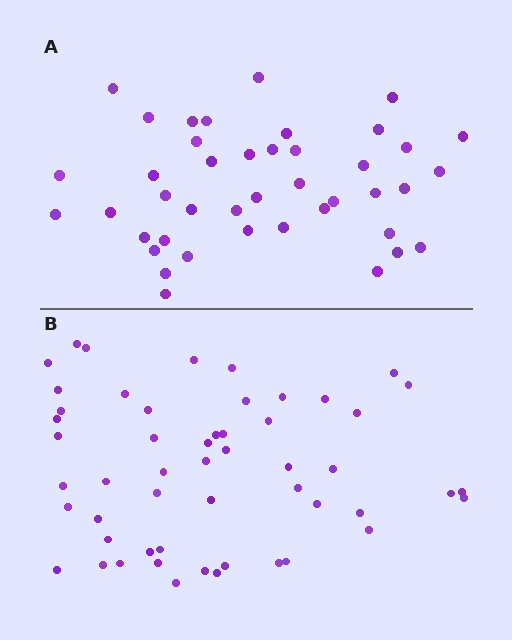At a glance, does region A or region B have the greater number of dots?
Region B (the bottom region) has more dots.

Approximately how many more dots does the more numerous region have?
Region B has roughly 12 or so more dots than region A.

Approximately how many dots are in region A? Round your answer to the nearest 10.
About 40 dots. (The exact count is 42, which rounds to 40.)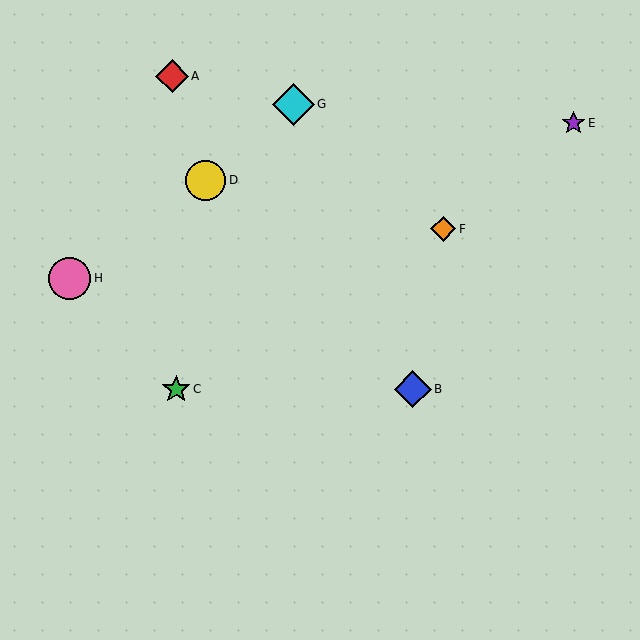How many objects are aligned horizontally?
2 objects (B, C) are aligned horizontally.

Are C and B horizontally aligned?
Yes, both are at y≈389.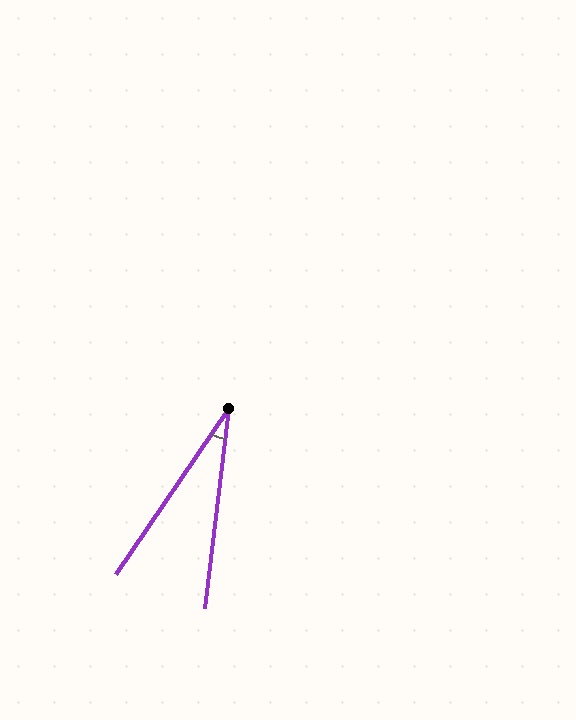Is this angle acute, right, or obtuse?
It is acute.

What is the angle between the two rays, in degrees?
Approximately 28 degrees.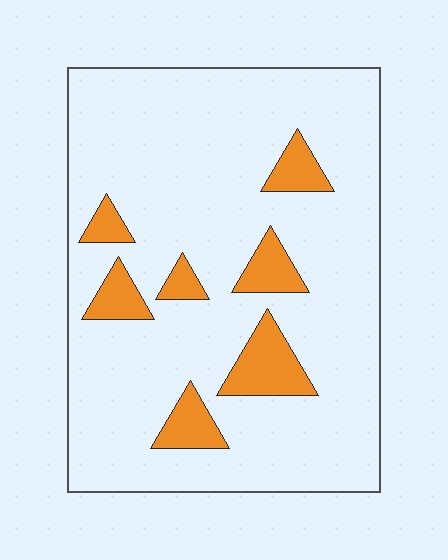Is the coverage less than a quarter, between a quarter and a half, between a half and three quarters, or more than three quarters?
Less than a quarter.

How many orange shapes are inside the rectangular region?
7.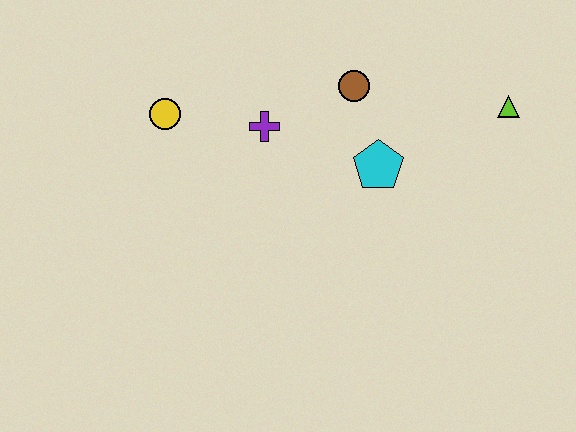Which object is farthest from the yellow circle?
The lime triangle is farthest from the yellow circle.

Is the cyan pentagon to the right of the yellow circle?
Yes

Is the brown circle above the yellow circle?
Yes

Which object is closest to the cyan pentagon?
The brown circle is closest to the cyan pentagon.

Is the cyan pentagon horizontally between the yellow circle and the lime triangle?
Yes